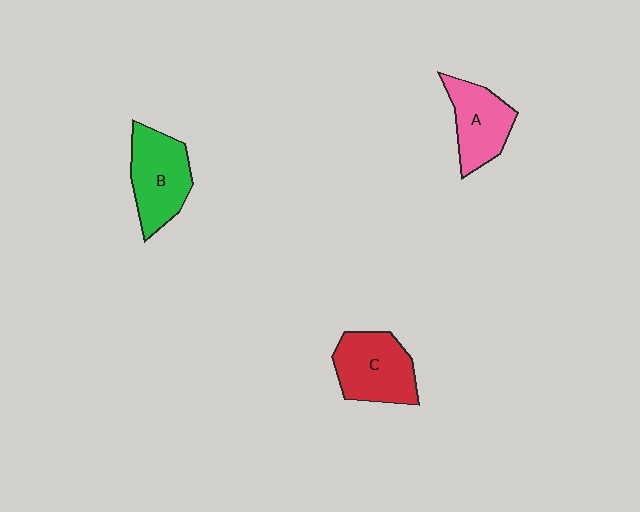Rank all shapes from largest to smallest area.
From largest to smallest: C (red), B (green), A (pink).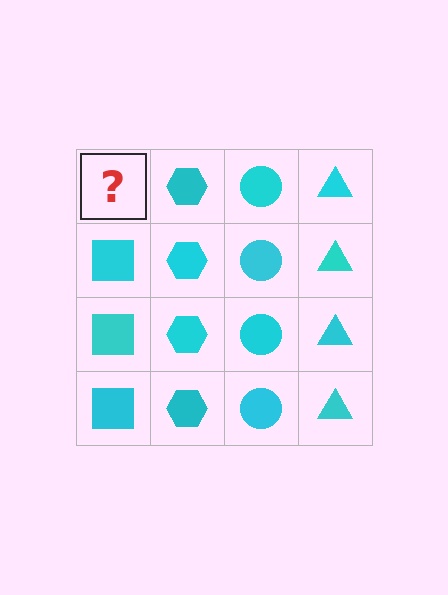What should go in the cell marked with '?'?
The missing cell should contain a cyan square.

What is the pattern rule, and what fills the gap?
The rule is that each column has a consistent shape. The gap should be filled with a cyan square.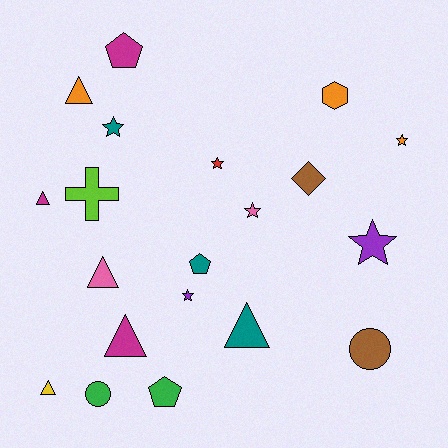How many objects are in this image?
There are 20 objects.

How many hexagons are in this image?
There is 1 hexagon.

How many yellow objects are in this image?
There is 1 yellow object.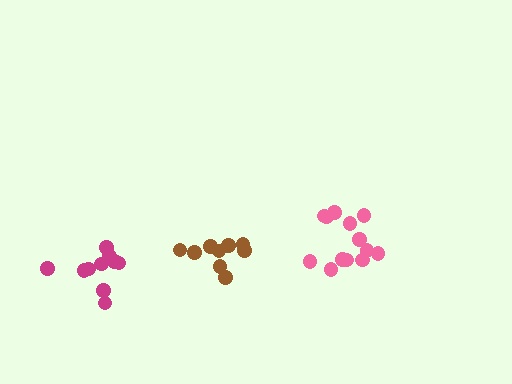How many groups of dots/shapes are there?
There are 3 groups.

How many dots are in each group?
Group 1: 10 dots, Group 2: 13 dots, Group 3: 9 dots (32 total).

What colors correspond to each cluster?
The clusters are colored: magenta, pink, brown.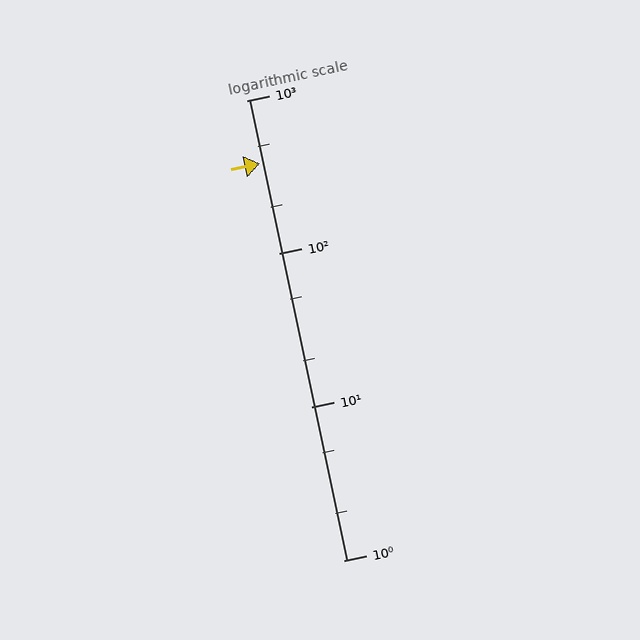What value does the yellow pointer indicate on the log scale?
The pointer indicates approximately 390.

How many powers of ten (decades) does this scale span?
The scale spans 3 decades, from 1 to 1000.